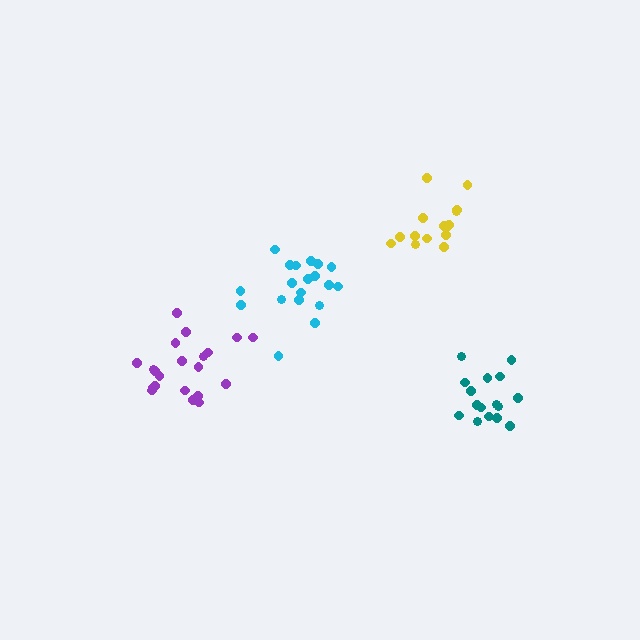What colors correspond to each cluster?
The clusters are colored: cyan, teal, purple, yellow.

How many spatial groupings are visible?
There are 4 spatial groupings.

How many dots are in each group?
Group 1: 19 dots, Group 2: 16 dots, Group 3: 21 dots, Group 4: 15 dots (71 total).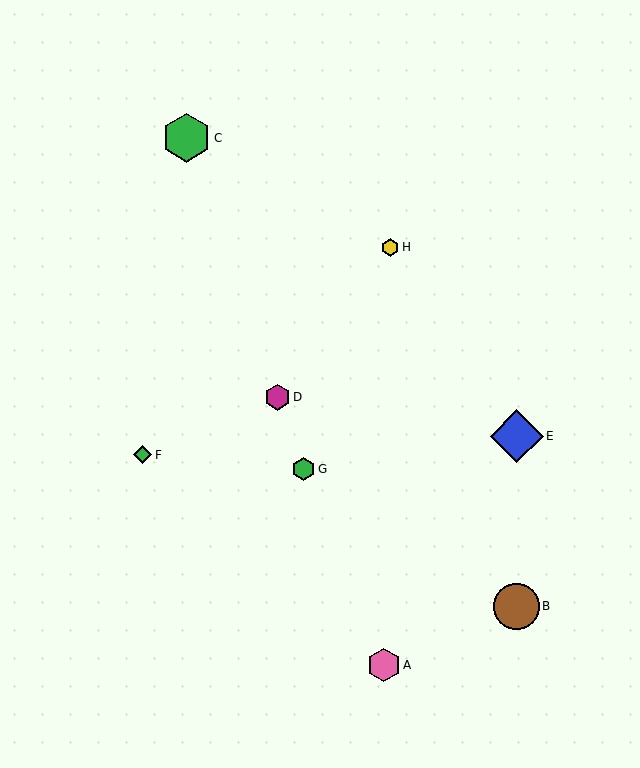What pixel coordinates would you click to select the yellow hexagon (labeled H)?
Click at (390, 247) to select the yellow hexagon H.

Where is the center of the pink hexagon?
The center of the pink hexagon is at (384, 665).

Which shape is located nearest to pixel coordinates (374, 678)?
The pink hexagon (labeled A) at (384, 665) is nearest to that location.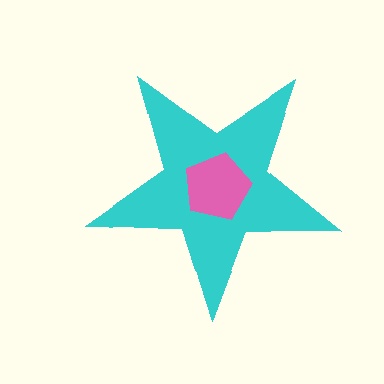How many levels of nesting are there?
2.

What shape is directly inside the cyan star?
The pink pentagon.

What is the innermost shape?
The pink pentagon.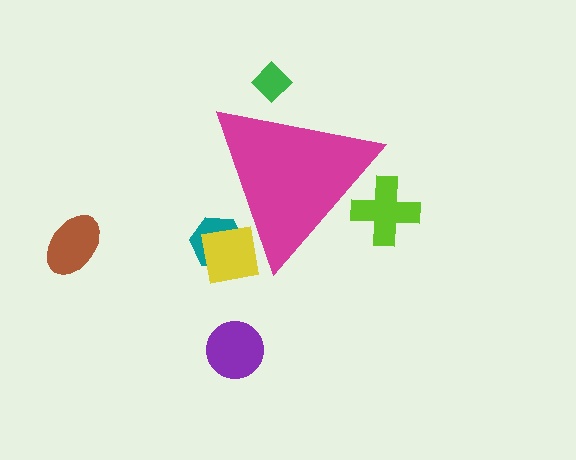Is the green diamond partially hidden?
Yes, the green diamond is partially hidden behind the magenta triangle.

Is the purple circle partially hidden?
No, the purple circle is fully visible.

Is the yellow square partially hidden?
Yes, the yellow square is partially hidden behind the magenta triangle.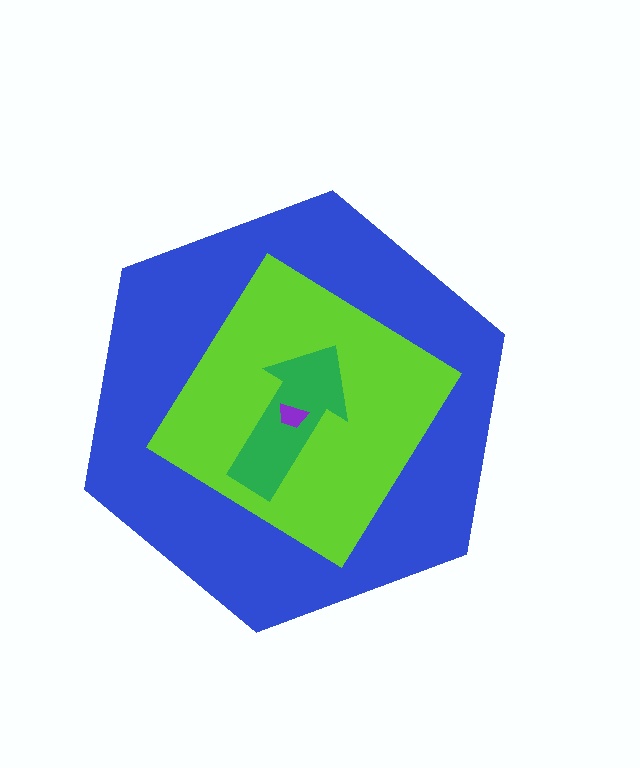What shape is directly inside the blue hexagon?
The lime diamond.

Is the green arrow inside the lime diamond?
Yes.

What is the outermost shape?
The blue hexagon.